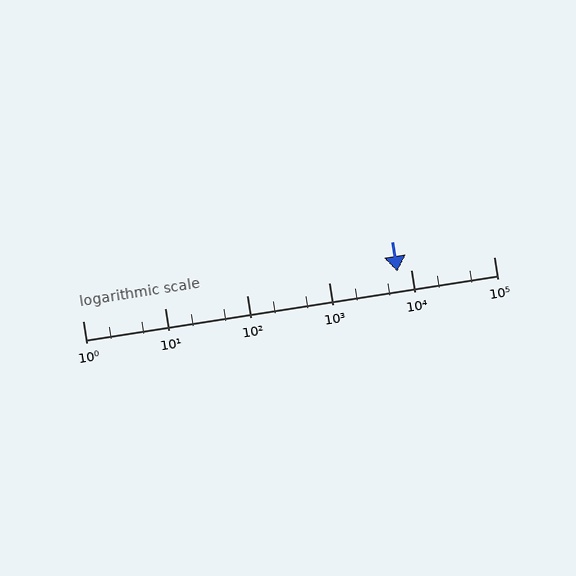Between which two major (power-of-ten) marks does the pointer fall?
The pointer is between 1000 and 10000.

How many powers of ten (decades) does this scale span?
The scale spans 5 decades, from 1 to 100000.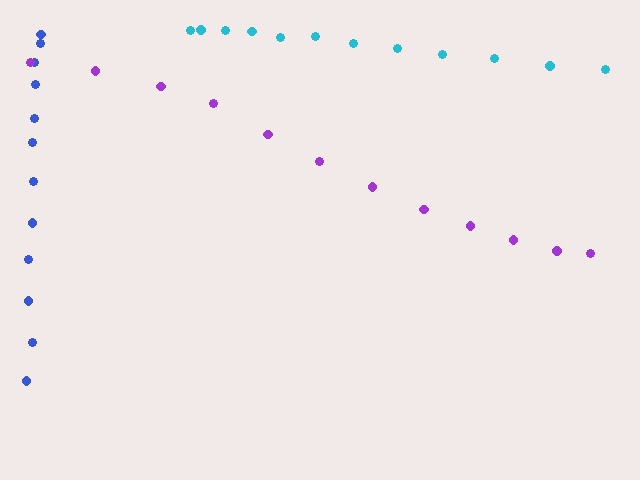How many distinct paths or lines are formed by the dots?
There are 3 distinct paths.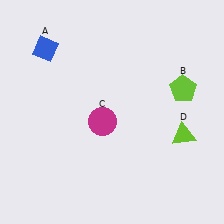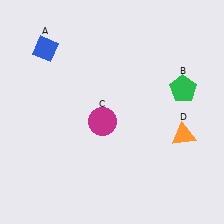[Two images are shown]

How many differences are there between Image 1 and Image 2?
There are 2 differences between the two images.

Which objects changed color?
B changed from lime to green. D changed from lime to orange.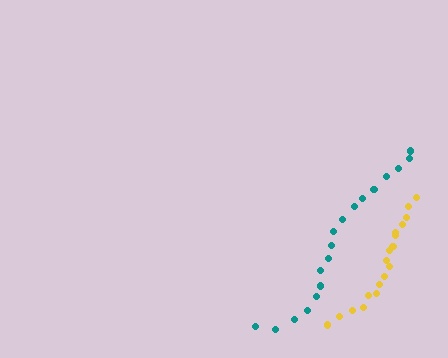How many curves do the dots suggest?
There are 2 distinct paths.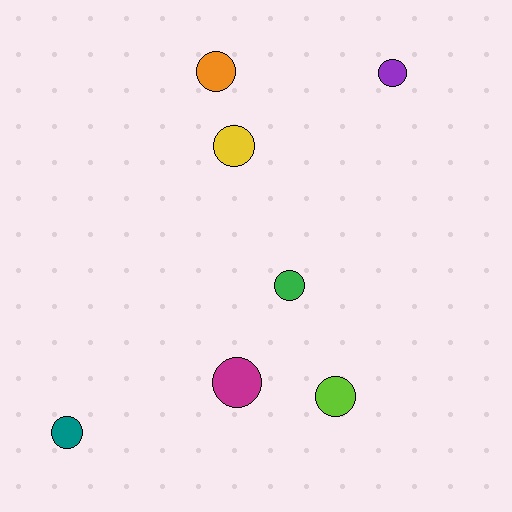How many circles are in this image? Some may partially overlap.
There are 7 circles.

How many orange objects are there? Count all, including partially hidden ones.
There is 1 orange object.